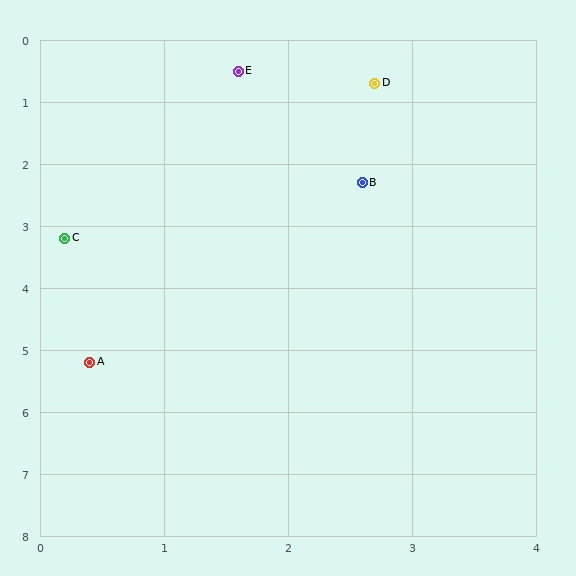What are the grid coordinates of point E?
Point E is at approximately (1.6, 0.5).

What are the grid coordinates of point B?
Point B is at approximately (2.6, 2.3).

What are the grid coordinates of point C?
Point C is at approximately (0.2, 3.2).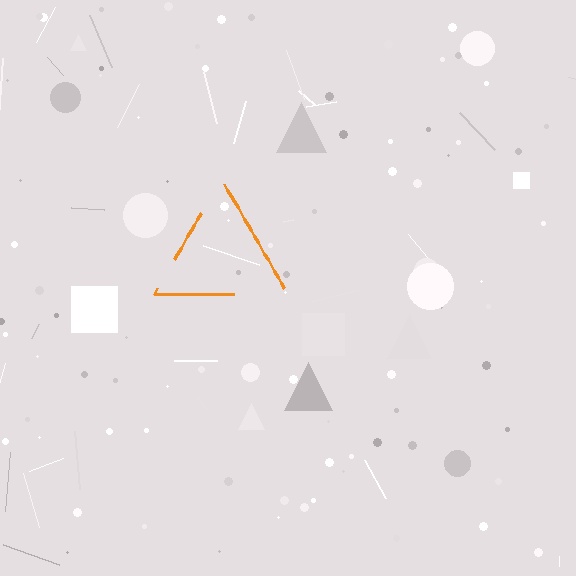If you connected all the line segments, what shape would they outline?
They would outline a triangle.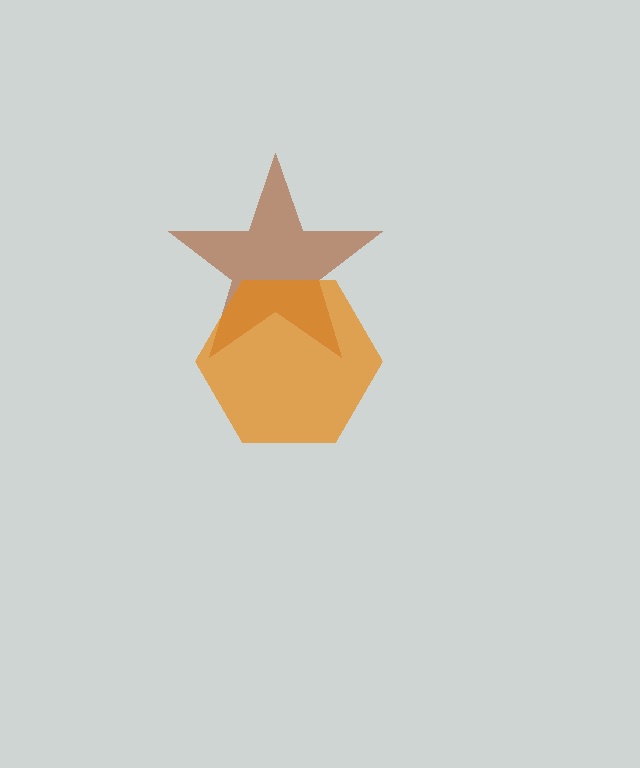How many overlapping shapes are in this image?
There are 2 overlapping shapes in the image.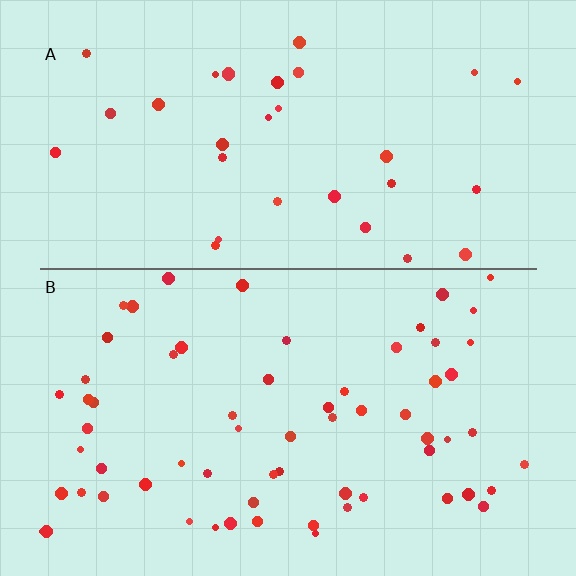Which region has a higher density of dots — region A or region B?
B (the bottom).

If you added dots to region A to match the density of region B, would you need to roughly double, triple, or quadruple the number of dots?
Approximately double.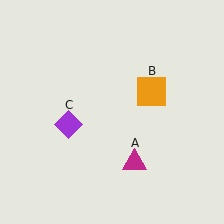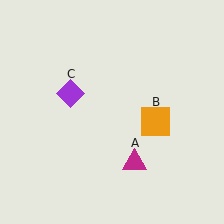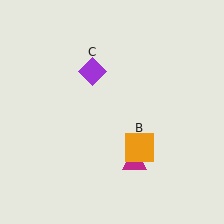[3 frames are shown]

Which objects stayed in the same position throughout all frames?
Magenta triangle (object A) remained stationary.